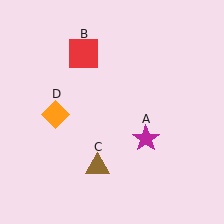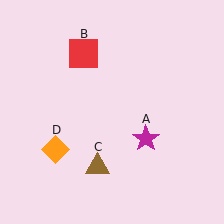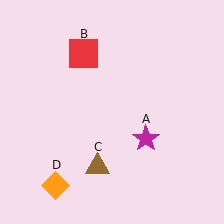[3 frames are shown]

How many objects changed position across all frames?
1 object changed position: orange diamond (object D).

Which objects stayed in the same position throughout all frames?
Magenta star (object A) and red square (object B) and brown triangle (object C) remained stationary.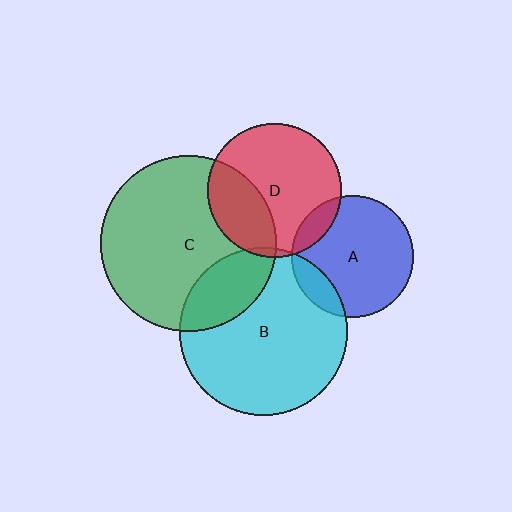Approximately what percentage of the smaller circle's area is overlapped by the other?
Approximately 30%.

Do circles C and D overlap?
Yes.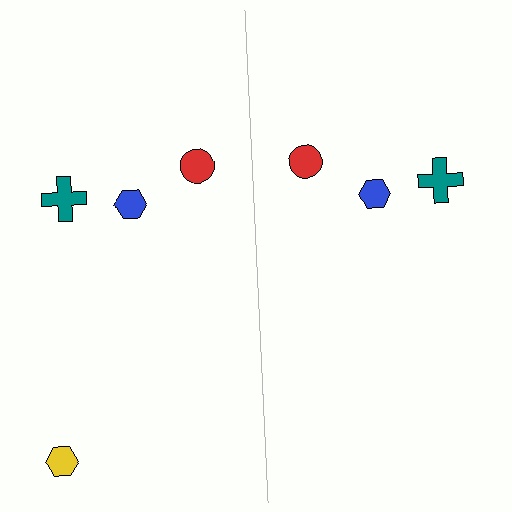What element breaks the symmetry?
A yellow hexagon is missing from the right side.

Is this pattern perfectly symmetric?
No, the pattern is not perfectly symmetric. A yellow hexagon is missing from the right side.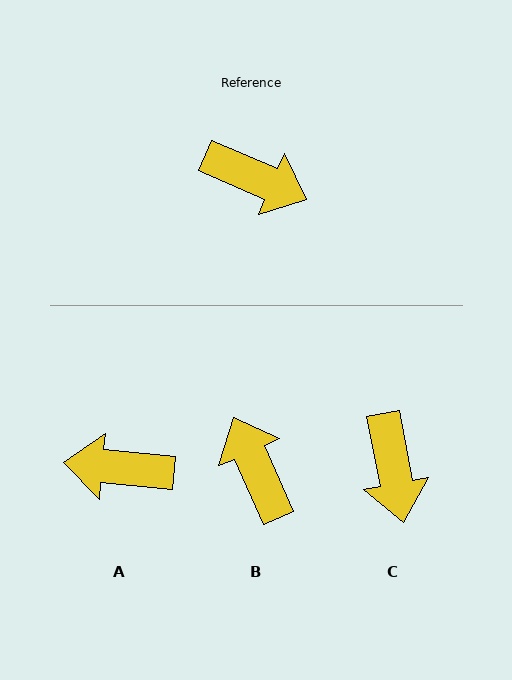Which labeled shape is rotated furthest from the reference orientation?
A, about 162 degrees away.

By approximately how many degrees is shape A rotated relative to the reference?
Approximately 162 degrees clockwise.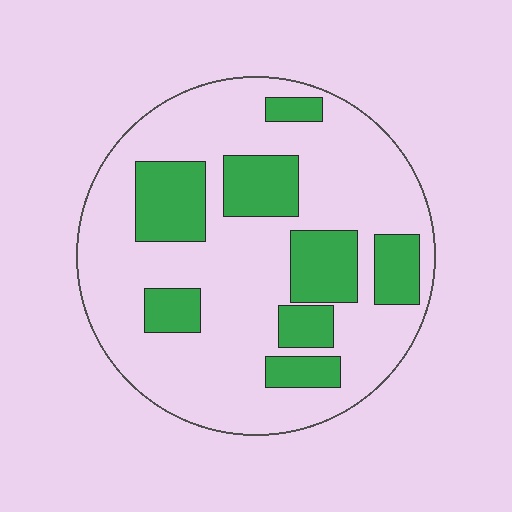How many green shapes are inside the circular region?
8.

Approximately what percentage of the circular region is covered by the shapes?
Approximately 25%.